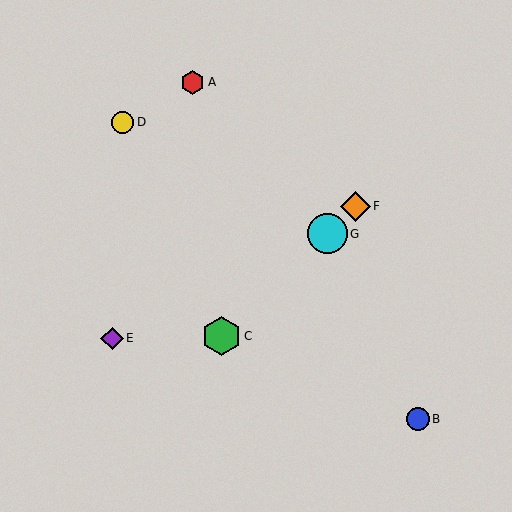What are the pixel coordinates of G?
Object G is at (327, 234).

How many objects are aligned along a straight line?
3 objects (C, F, G) are aligned along a straight line.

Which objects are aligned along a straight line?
Objects C, F, G are aligned along a straight line.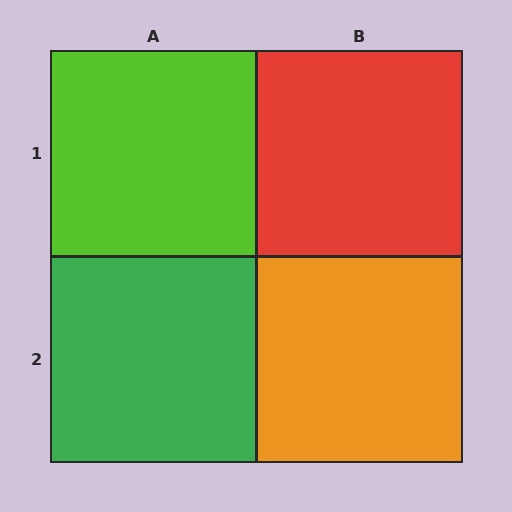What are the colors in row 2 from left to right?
Green, orange.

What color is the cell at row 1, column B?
Red.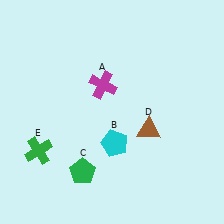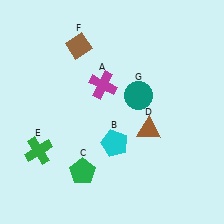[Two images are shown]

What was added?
A brown diamond (F), a teal circle (G) were added in Image 2.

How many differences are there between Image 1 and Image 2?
There are 2 differences between the two images.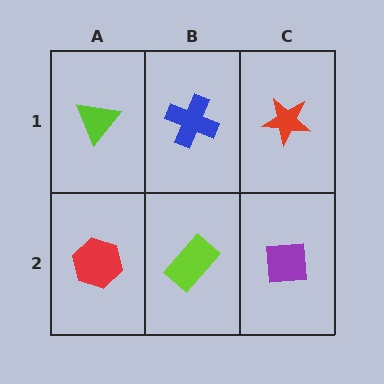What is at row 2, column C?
A purple square.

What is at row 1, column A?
A lime triangle.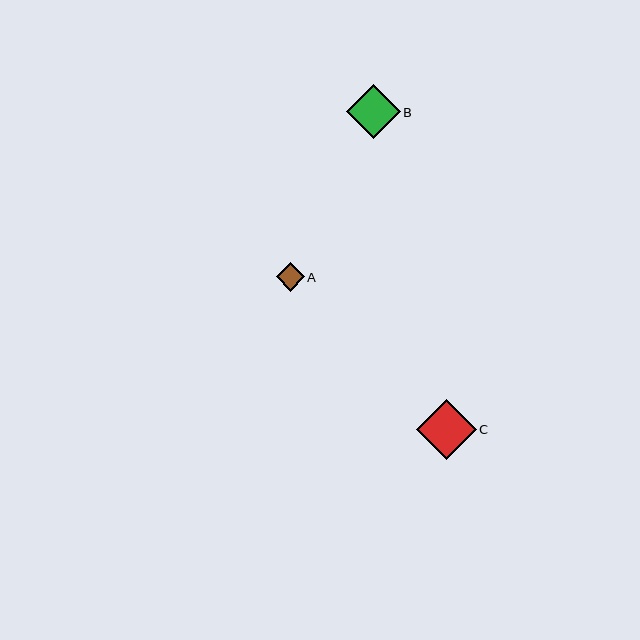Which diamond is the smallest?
Diamond A is the smallest with a size of approximately 28 pixels.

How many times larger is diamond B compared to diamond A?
Diamond B is approximately 1.9 times the size of diamond A.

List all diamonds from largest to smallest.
From largest to smallest: C, B, A.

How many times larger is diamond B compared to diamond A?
Diamond B is approximately 1.9 times the size of diamond A.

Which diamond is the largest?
Diamond C is the largest with a size of approximately 59 pixels.